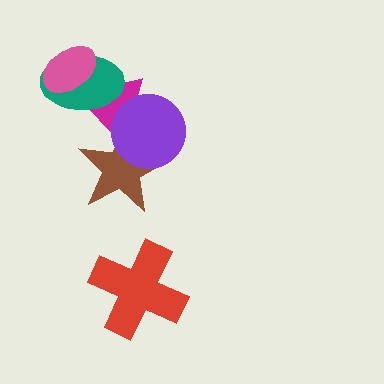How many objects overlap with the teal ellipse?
2 objects overlap with the teal ellipse.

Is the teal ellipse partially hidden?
Yes, it is partially covered by another shape.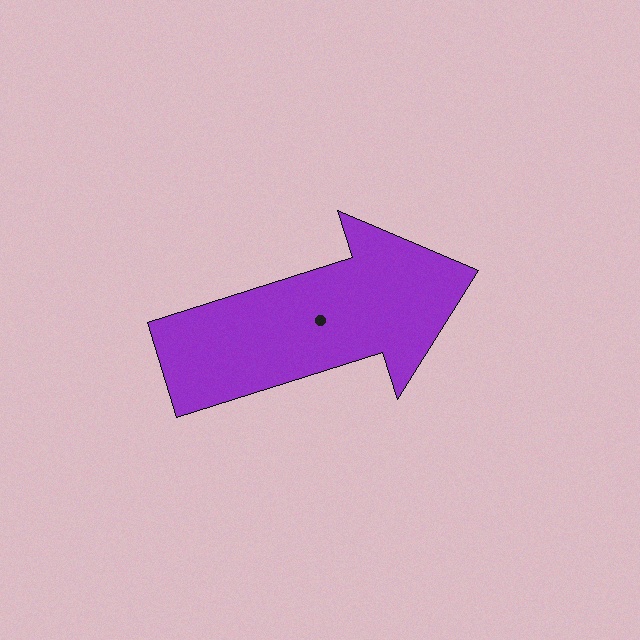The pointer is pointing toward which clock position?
Roughly 2 o'clock.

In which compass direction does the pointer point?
East.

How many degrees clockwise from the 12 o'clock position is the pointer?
Approximately 73 degrees.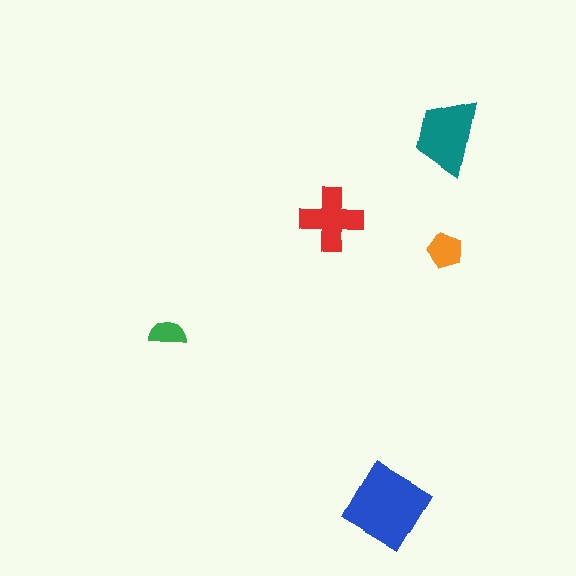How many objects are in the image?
There are 5 objects in the image.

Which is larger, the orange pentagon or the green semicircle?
The orange pentagon.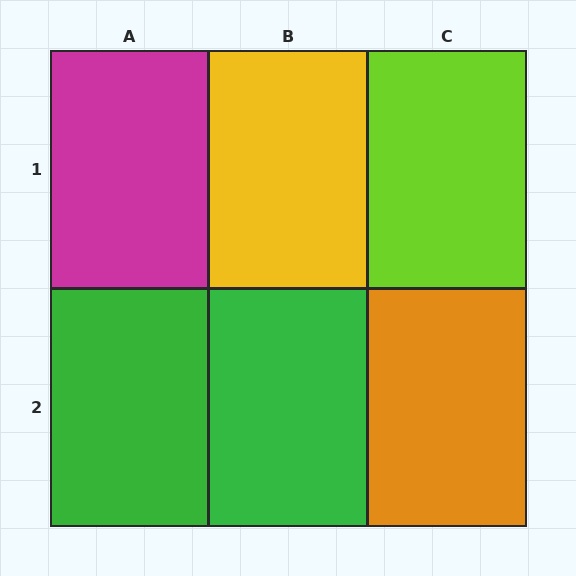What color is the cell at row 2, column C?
Orange.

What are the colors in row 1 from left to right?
Magenta, yellow, lime.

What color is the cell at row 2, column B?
Green.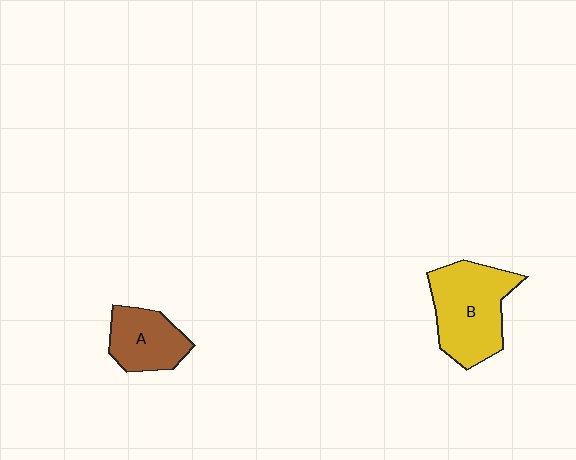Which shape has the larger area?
Shape B (yellow).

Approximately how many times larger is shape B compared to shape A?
Approximately 1.6 times.